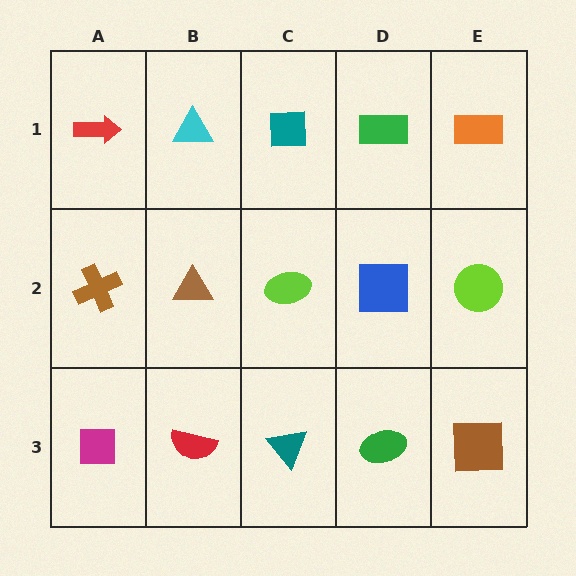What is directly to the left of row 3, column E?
A green ellipse.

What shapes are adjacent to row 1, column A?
A brown cross (row 2, column A), a cyan triangle (row 1, column B).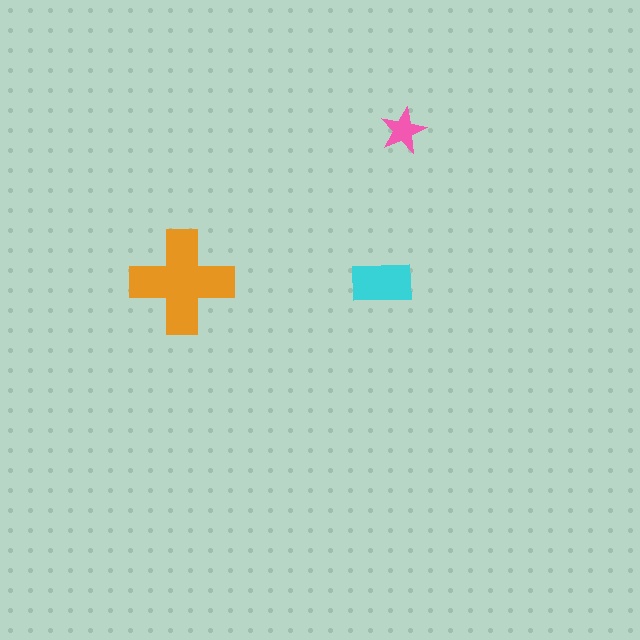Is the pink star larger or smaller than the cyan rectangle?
Smaller.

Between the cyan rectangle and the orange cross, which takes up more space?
The orange cross.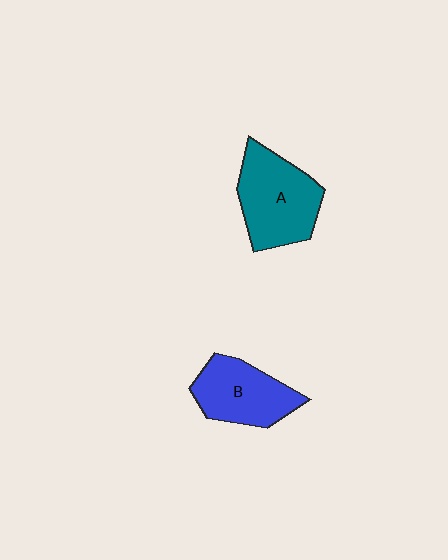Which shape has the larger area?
Shape A (teal).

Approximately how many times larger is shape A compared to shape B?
Approximately 1.2 times.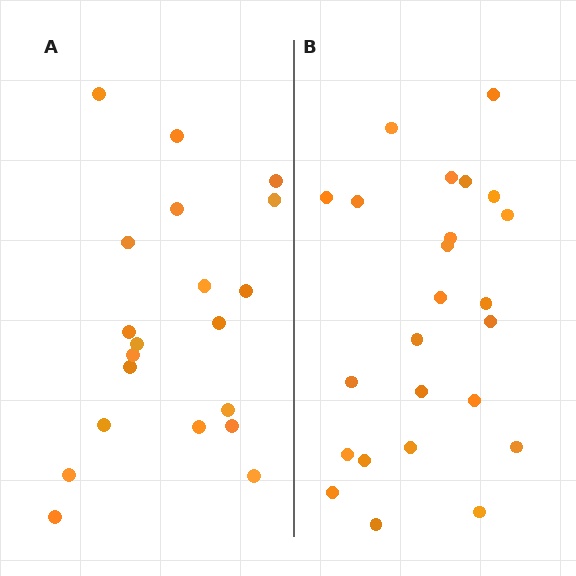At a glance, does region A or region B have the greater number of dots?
Region B (the right region) has more dots.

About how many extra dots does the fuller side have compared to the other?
Region B has about 4 more dots than region A.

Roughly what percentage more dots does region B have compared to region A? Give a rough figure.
About 20% more.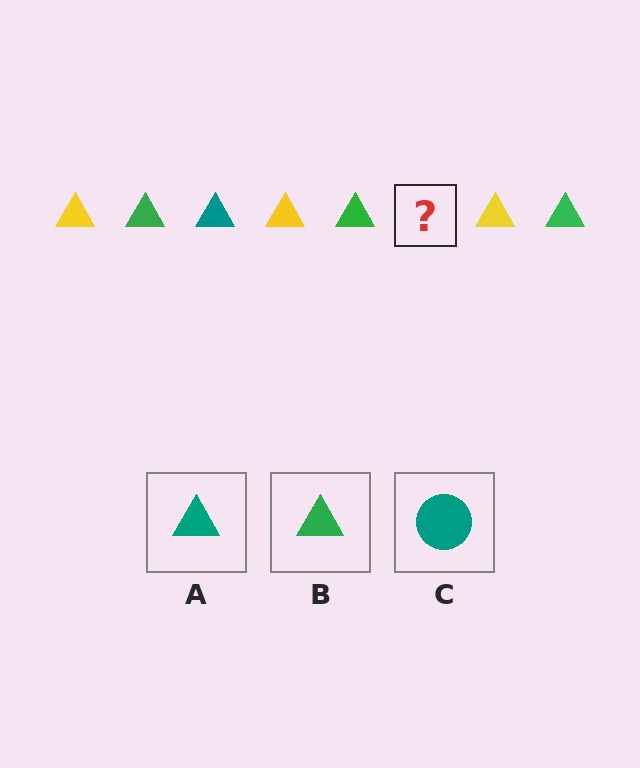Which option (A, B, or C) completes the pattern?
A.